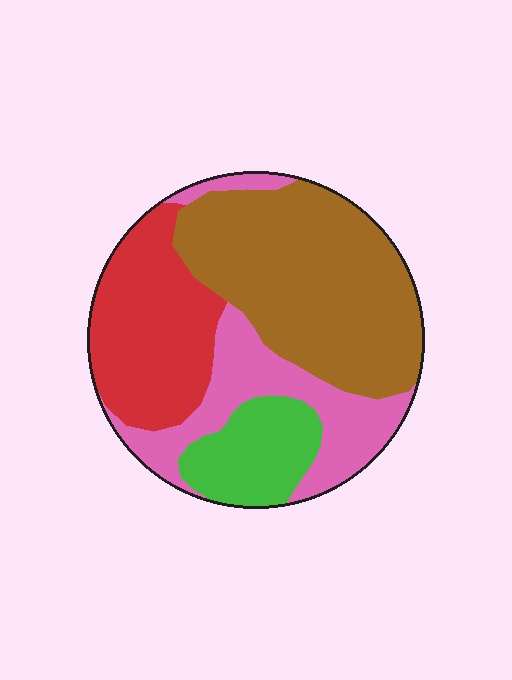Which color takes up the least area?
Green, at roughly 15%.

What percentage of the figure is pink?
Pink covers 23% of the figure.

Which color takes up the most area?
Brown, at roughly 40%.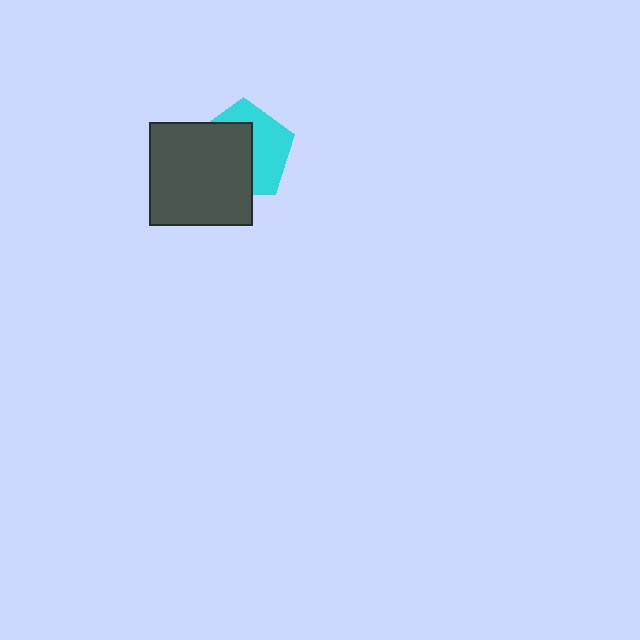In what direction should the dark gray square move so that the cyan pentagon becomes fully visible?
The dark gray square should move toward the lower-left. That is the shortest direction to clear the overlap and leave the cyan pentagon fully visible.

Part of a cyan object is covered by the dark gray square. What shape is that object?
It is a pentagon.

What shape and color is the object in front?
The object in front is a dark gray square.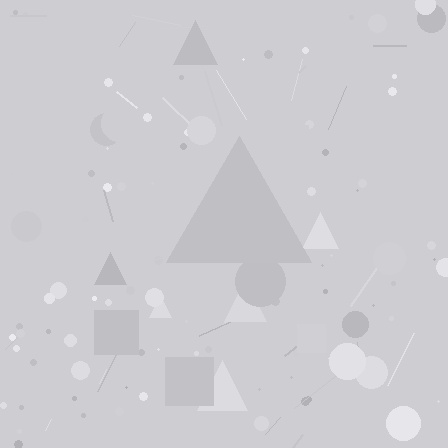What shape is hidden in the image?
A triangle is hidden in the image.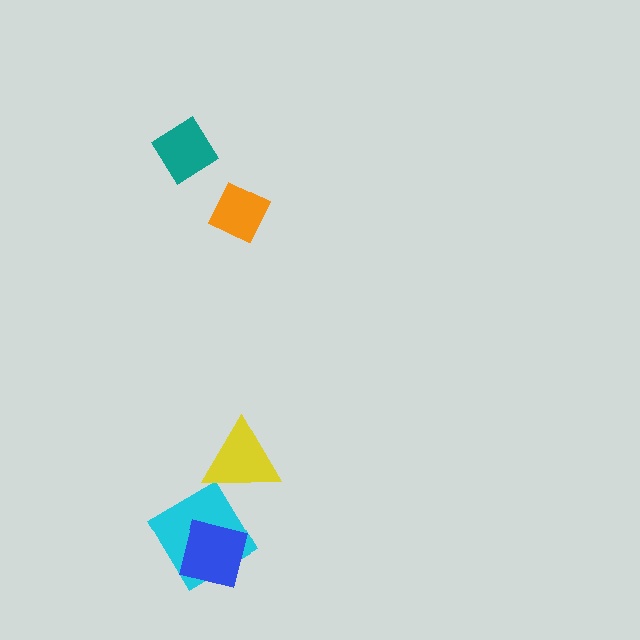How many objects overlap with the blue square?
1 object overlaps with the blue square.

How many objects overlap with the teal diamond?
0 objects overlap with the teal diamond.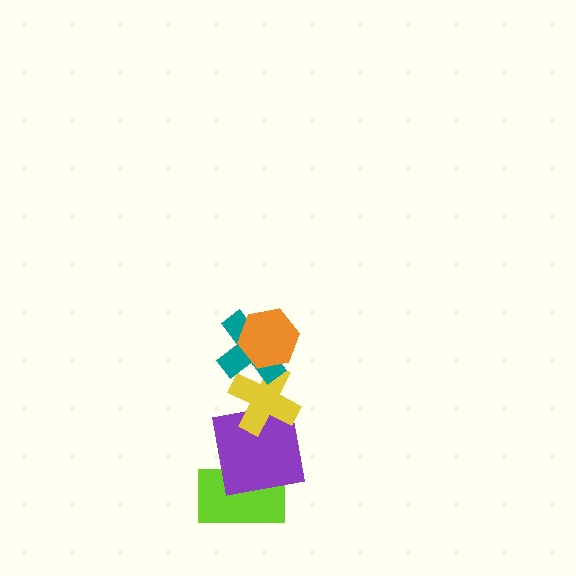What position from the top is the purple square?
The purple square is 4th from the top.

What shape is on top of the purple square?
The yellow cross is on top of the purple square.